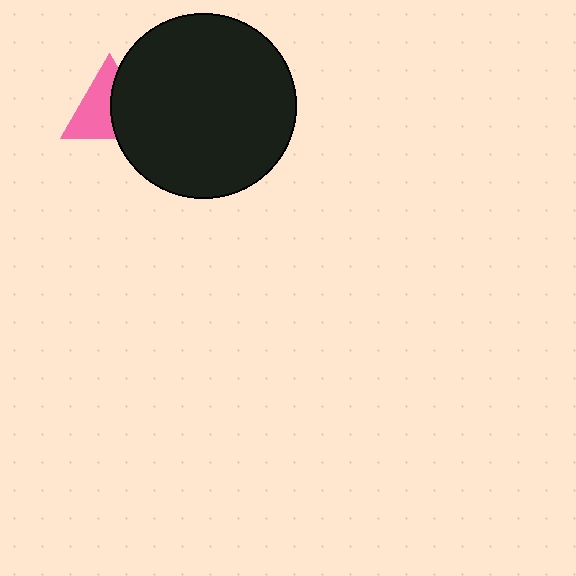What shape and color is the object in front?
The object in front is a black circle.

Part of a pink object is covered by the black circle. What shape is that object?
It is a triangle.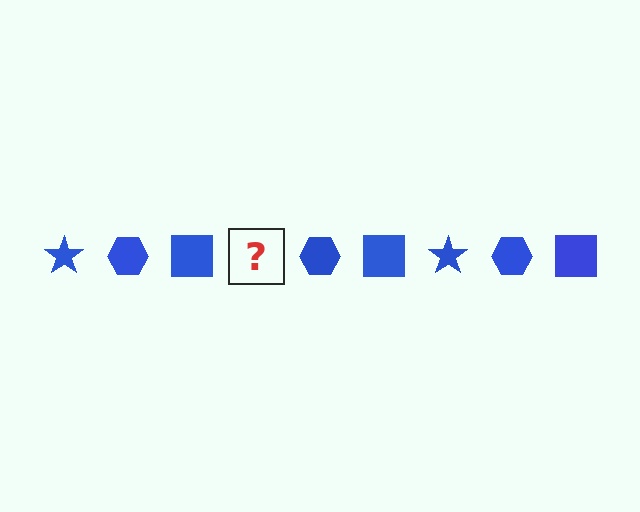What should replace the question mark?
The question mark should be replaced with a blue star.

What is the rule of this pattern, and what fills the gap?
The rule is that the pattern cycles through star, hexagon, square shapes in blue. The gap should be filled with a blue star.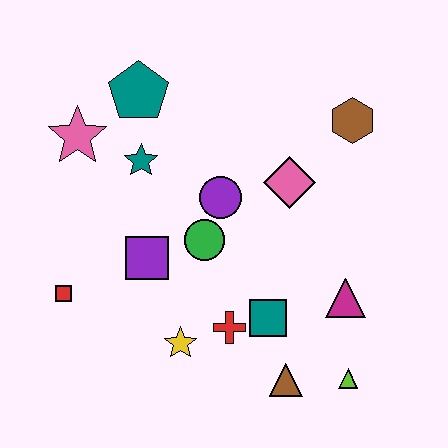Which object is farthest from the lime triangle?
The pink star is farthest from the lime triangle.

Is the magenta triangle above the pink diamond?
No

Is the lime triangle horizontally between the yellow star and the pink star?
No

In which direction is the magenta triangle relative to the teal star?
The magenta triangle is to the right of the teal star.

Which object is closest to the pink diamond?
The purple circle is closest to the pink diamond.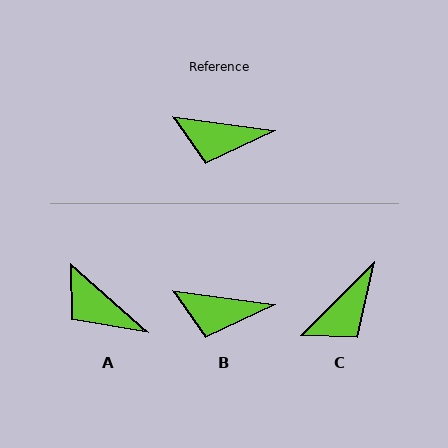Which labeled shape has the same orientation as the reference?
B.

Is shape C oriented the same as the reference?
No, it is off by about 52 degrees.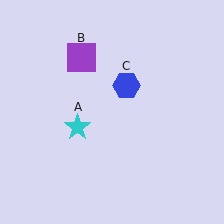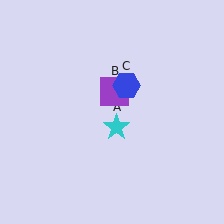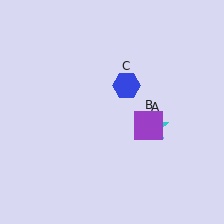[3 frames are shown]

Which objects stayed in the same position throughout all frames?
Blue hexagon (object C) remained stationary.